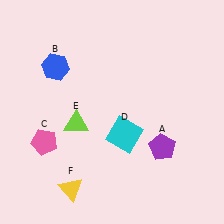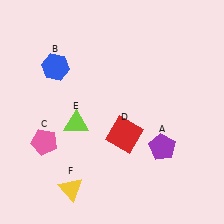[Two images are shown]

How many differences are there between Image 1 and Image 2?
There is 1 difference between the two images.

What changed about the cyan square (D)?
In Image 1, D is cyan. In Image 2, it changed to red.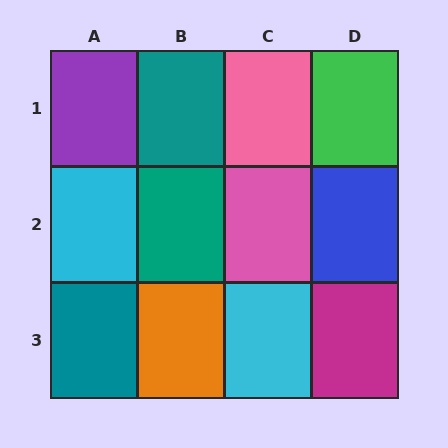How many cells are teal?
3 cells are teal.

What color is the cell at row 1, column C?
Pink.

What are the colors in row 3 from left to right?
Teal, orange, cyan, magenta.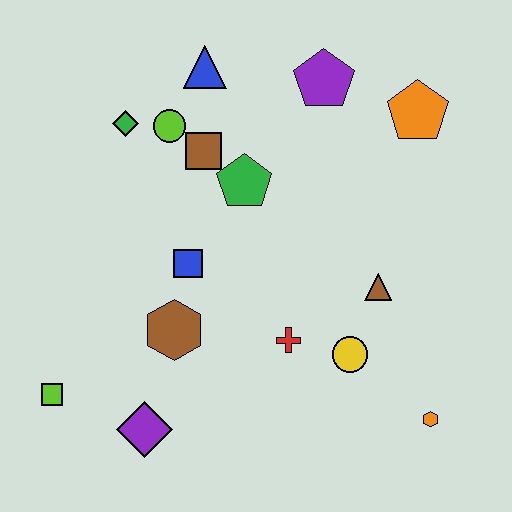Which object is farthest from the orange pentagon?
The lime square is farthest from the orange pentagon.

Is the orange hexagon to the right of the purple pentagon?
Yes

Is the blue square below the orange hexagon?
No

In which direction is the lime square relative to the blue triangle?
The lime square is below the blue triangle.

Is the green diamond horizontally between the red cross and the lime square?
Yes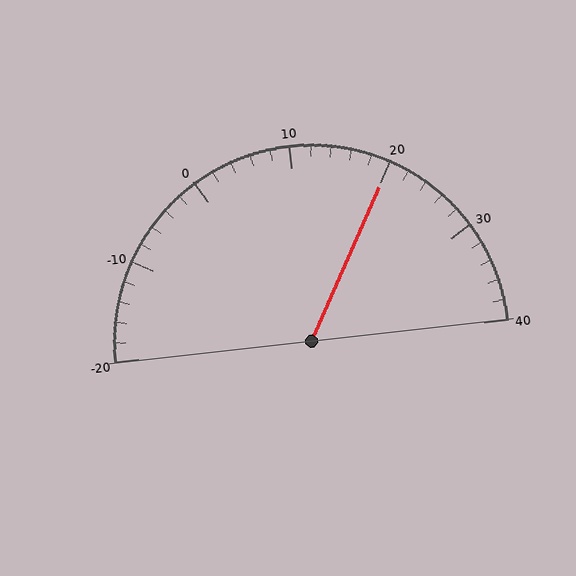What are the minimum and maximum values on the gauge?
The gauge ranges from -20 to 40.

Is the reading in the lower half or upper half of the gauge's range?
The reading is in the upper half of the range (-20 to 40).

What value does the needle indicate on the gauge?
The needle indicates approximately 20.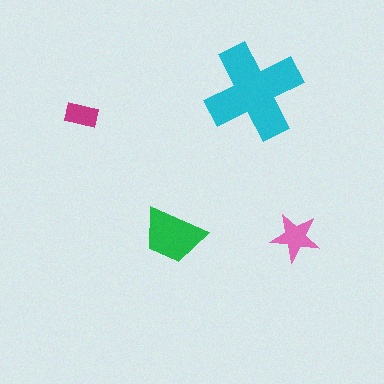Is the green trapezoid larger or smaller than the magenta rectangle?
Larger.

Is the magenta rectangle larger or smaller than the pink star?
Smaller.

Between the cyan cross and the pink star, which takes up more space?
The cyan cross.